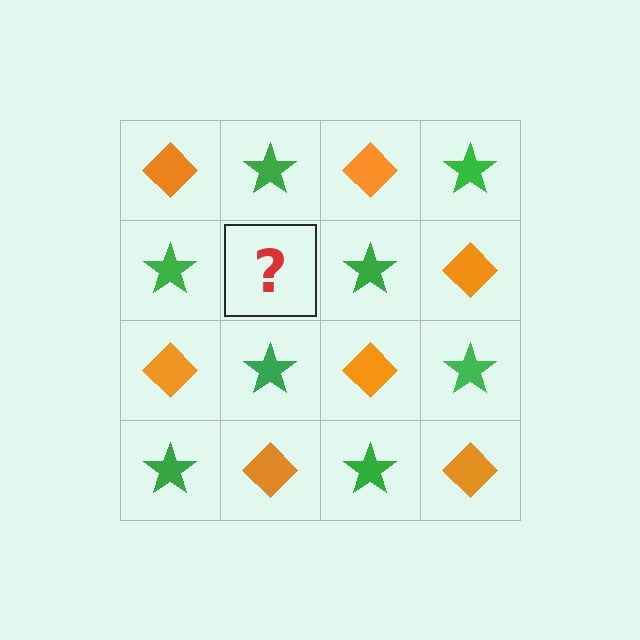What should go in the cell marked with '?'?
The missing cell should contain an orange diamond.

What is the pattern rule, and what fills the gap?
The rule is that it alternates orange diamond and green star in a checkerboard pattern. The gap should be filled with an orange diamond.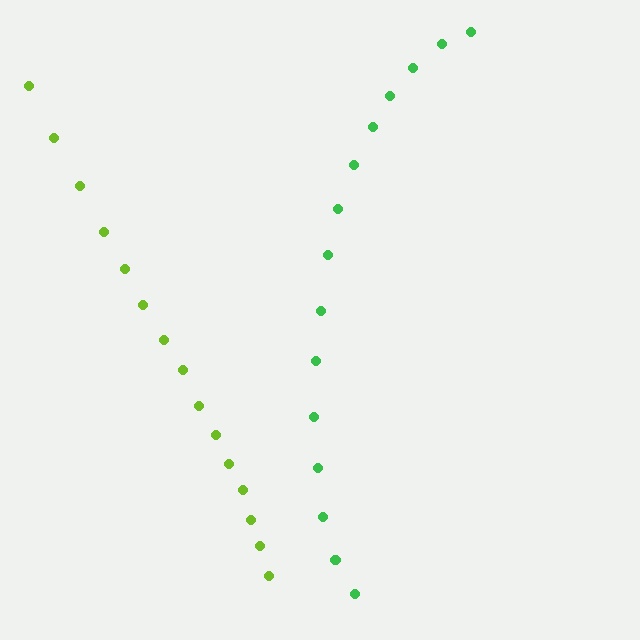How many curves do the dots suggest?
There are 2 distinct paths.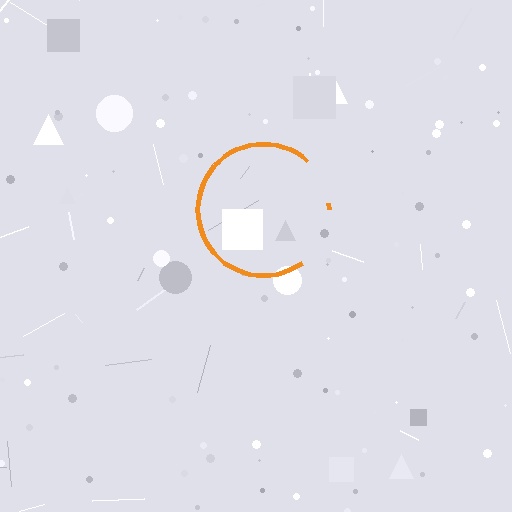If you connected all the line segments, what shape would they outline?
They would outline a circle.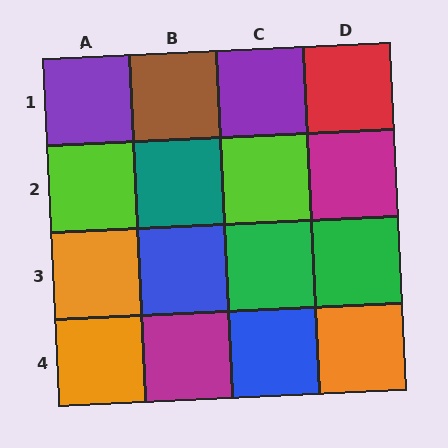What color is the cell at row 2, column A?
Lime.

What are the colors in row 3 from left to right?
Orange, blue, green, green.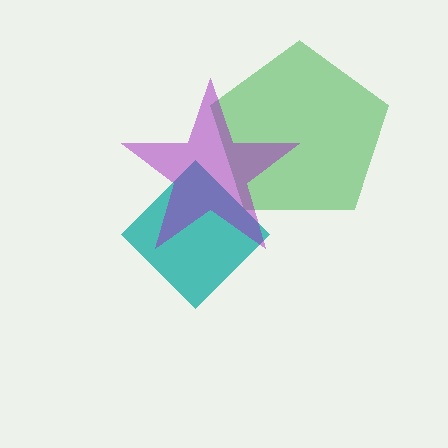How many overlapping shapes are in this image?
There are 3 overlapping shapes in the image.